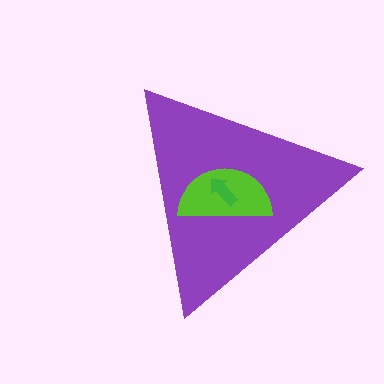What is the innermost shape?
The green arrow.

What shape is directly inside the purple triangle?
The lime semicircle.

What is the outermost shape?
The purple triangle.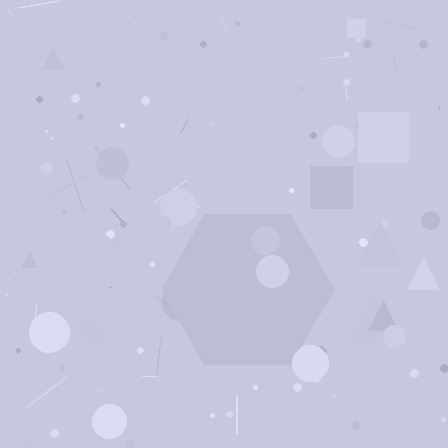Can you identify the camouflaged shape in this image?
The camouflaged shape is a hexagon.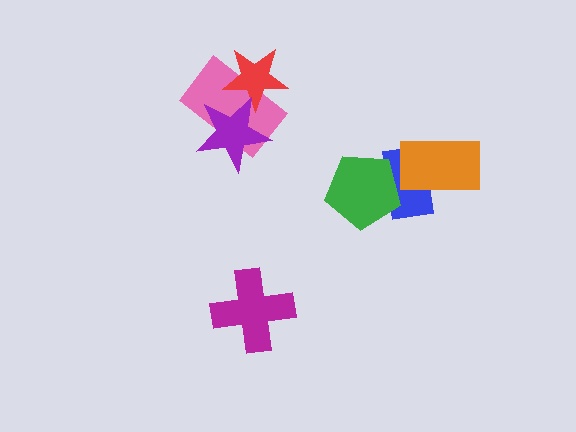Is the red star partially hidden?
Yes, it is partially covered by another shape.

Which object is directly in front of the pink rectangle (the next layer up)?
The red star is directly in front of the pink rectangle.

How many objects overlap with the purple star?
2 objects overlap with the purple star.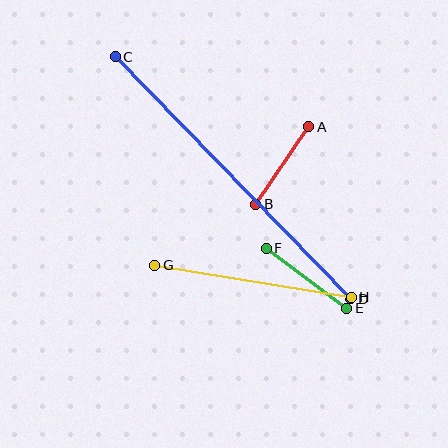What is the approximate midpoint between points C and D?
The midpoint is at approximately (233, 178) pixels.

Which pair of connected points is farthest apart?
Points C and D are farthest apart.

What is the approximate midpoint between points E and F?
The midpoint is at approximately (307, 278) pixels.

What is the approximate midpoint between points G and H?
The midpoint is at approximately (253, 281) pixels.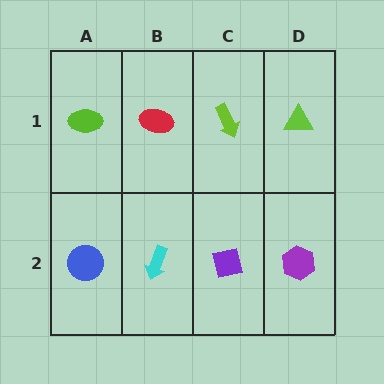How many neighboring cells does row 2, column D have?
2.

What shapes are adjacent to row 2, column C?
A lime arrow (row 1, column C), a cyan arrow (row 2, column B), a purple hexagon (row 2, column D).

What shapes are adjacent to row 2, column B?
A red ellipse (row 1, column B), a blue circle (row 2, column A), a purple square (row 2, column C).